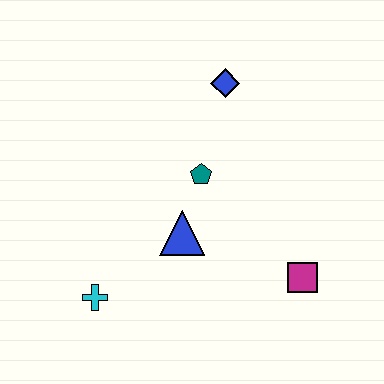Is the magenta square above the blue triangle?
No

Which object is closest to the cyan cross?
The blue triangle is closest to the cyan cross.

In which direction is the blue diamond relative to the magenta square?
The blue diamond is above the magenta square.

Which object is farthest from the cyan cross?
The blue diamond is farthest from the cyan cross.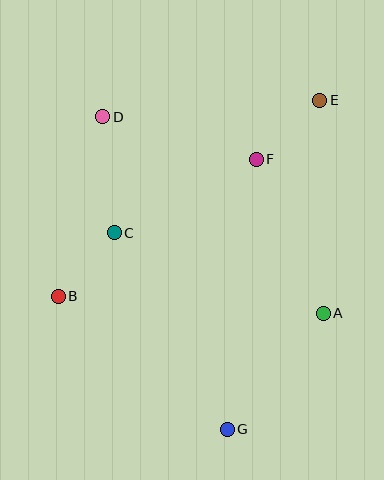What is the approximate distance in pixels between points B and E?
The distance between B and E is approximately 326 pixels.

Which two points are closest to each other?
Points B and C are closest to each other.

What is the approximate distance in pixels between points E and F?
The distance between E and F is approximately 86 pixels.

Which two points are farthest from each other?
Points E and G are farthest from each other.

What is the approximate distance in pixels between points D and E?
The distance between D and E is approximately 218 pixels.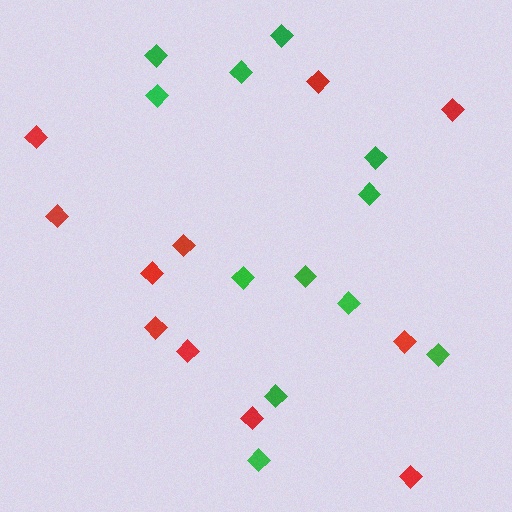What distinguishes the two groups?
There are 2 groups: one group of red diamonds (11) and one group of green diamonds (12).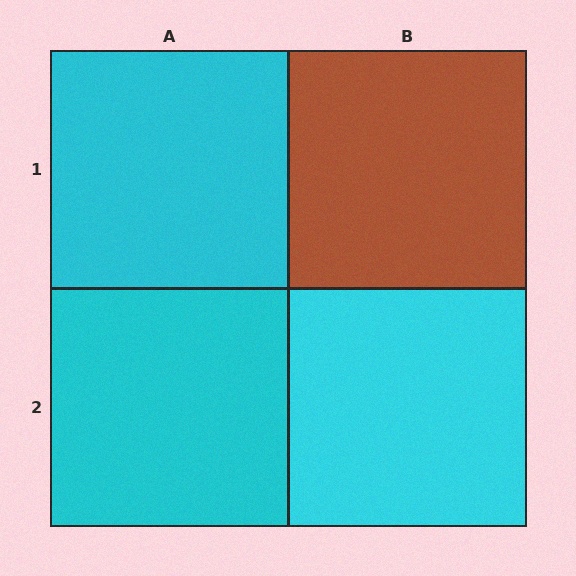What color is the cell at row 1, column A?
Cyan.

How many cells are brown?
1 cell is brown.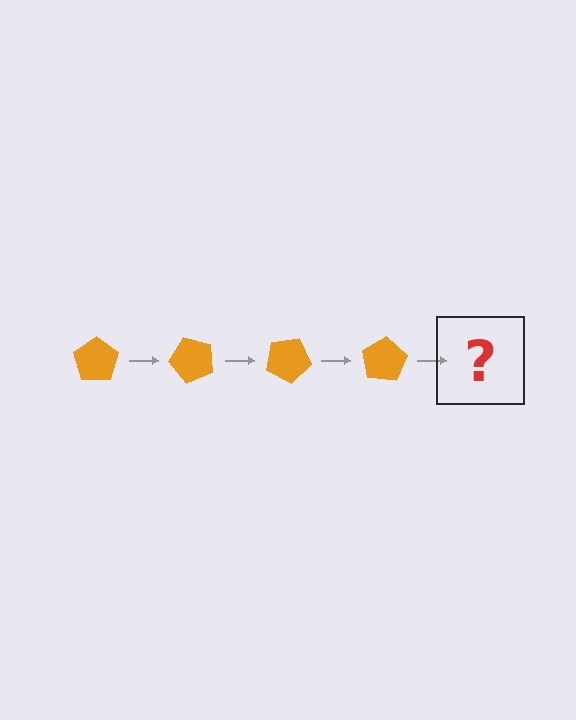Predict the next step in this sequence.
The next step is an orange pentagon rotated 200 degrees.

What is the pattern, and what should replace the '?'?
The pattern is that the pentagon rotates 50 degrees each step. The '?' should be an orange pentagon rotated 200 degrees.